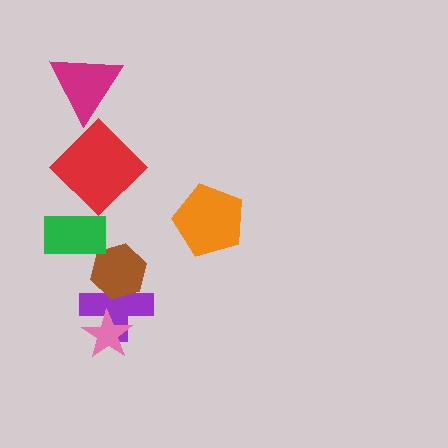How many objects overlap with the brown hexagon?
1 object overlaps with the brown hexagon.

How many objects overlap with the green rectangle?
0 objects overlap with the green rectangle.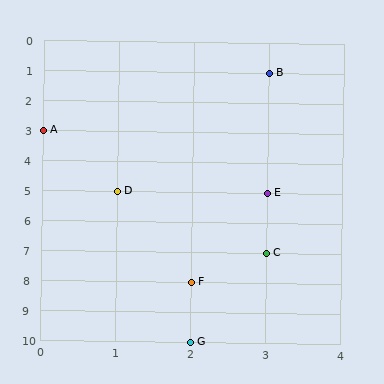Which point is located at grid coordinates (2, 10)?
Point G is at (2, 10).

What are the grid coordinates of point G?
Point G is at grid coordinates (2, 10).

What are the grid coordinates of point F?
Point F is at grid coordinates (2, 8).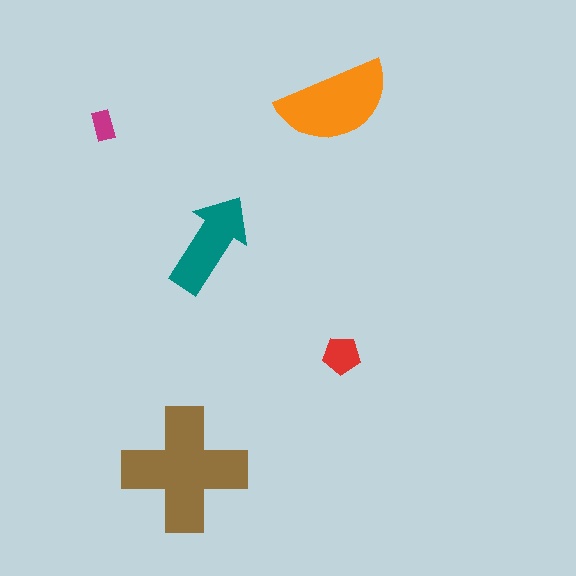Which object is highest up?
The orange semicircle is topmost.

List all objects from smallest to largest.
The magenta rectangle, the red pentagon, the teal arrow, the orange semicircle, the brown cross.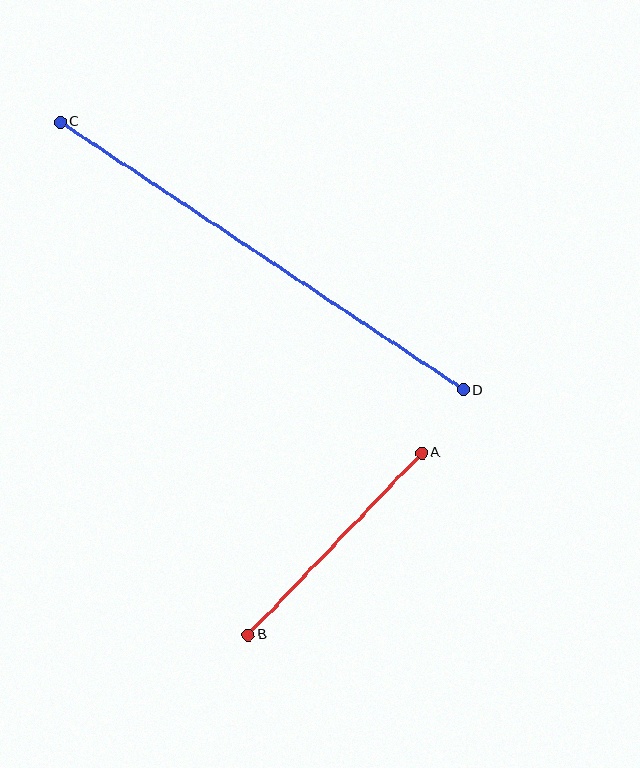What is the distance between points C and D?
The distance is approximately 484 pixels.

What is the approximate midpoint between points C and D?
The midpoint is at approximately (262, 256) pixels.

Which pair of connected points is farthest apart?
Points C and D are farthest apart.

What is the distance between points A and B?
The distance is approximately 251 pixels.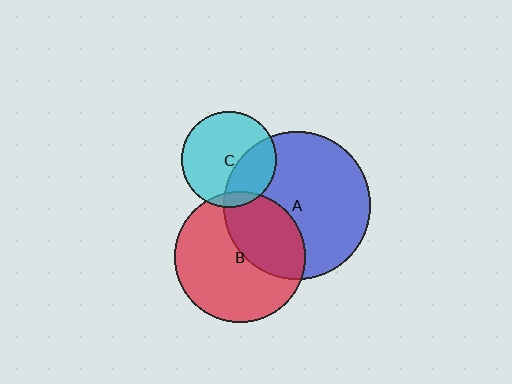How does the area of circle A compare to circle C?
Approximately 2.4 times.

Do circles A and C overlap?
Yes.